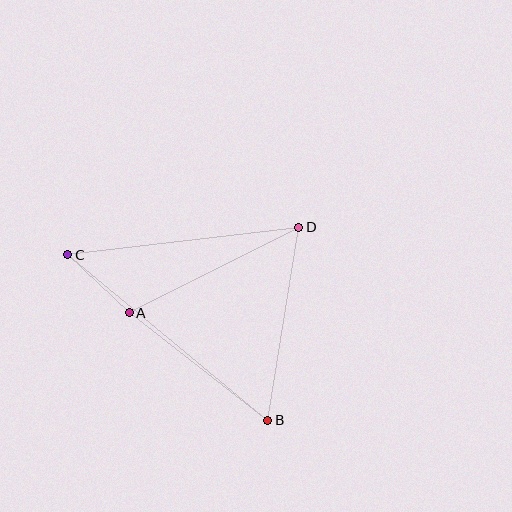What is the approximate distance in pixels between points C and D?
The distance between C and D is approximately 233 pixels.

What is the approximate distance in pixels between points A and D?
The distance between A and D is approximately 190 pixels.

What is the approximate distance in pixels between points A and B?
The distance between A and B is approximately 175 pixels.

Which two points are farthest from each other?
Points B and C are farthest from each other.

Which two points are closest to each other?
Points A and C are closest to each other.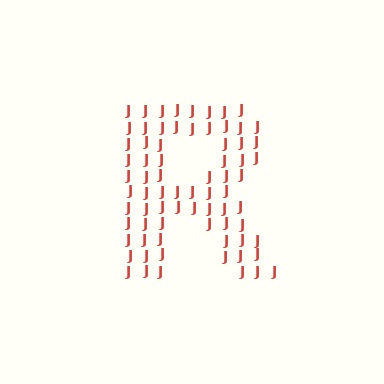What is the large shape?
The large shape is the letter R.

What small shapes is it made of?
It is made of small letter J's.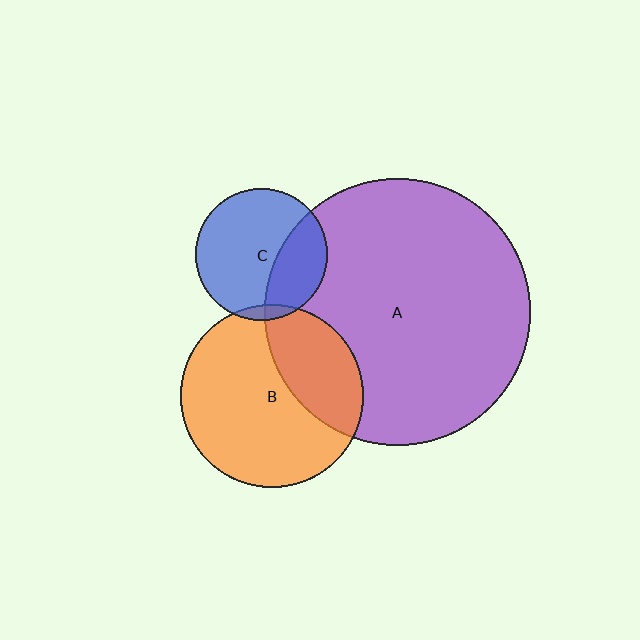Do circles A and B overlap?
Yes.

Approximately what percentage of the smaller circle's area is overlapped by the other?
Approximately 30%.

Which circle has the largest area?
Circle A (purple).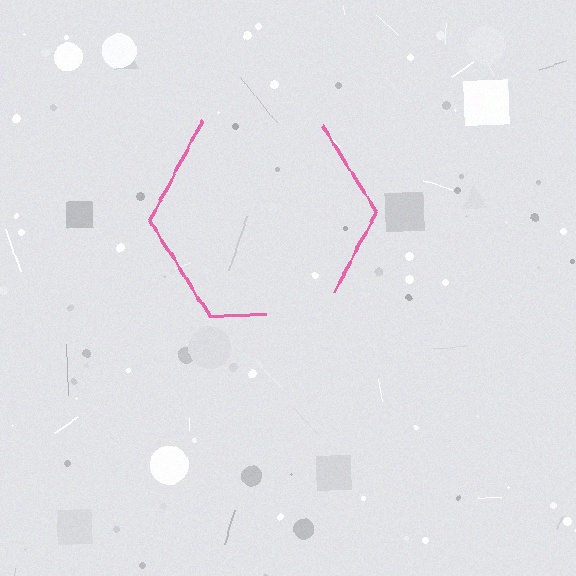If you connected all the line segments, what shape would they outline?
They would outline a hexagon.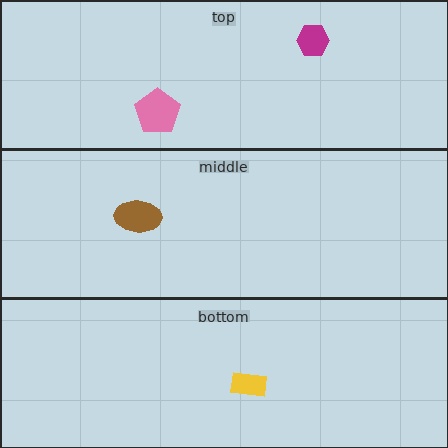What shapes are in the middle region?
The brown ellipse.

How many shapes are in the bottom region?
1.